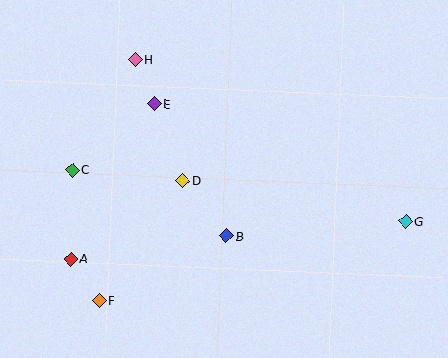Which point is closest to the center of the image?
Point D at (183, 180) is closest to the center.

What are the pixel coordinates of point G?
Point G is at (406, 221).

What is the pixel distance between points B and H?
The distance between B and H is 198 pixels.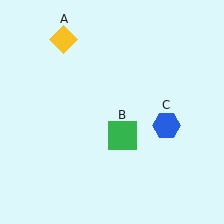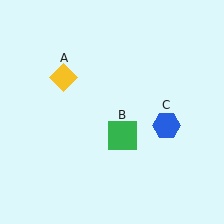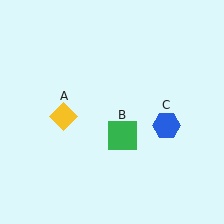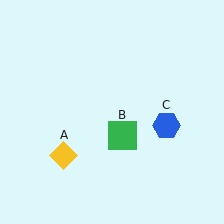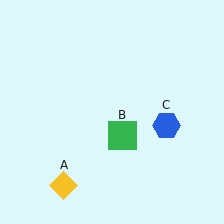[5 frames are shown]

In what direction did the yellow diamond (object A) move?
The yellow diamond (object A) moved down.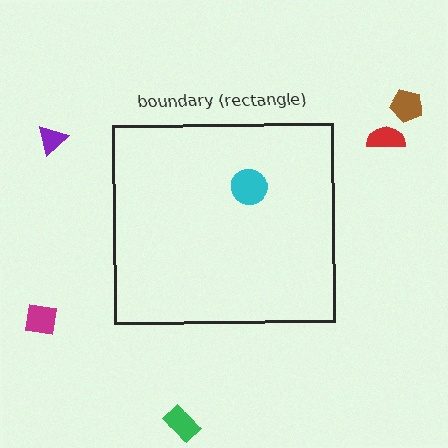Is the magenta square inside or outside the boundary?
Outside.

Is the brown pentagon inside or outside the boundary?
Outside.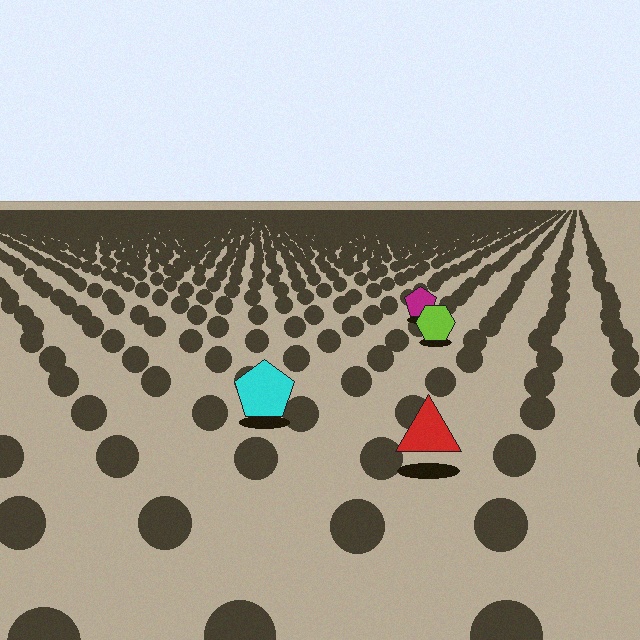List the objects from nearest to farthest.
From nearest to farthest: the red triangle, the cyan pentagon, the lime hexagon, the magenta pentagon.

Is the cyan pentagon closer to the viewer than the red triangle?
No. The red triangle is closer — you can tell from the texture gradient: the ground texture is coarser near it.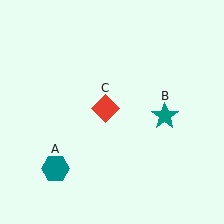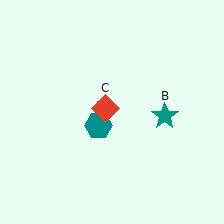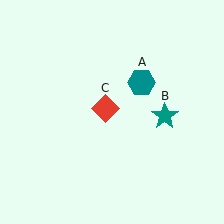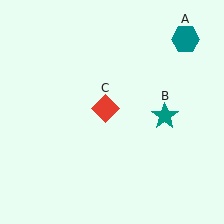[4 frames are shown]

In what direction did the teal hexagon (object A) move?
The teal hexagon (object A) moved up and to the right.